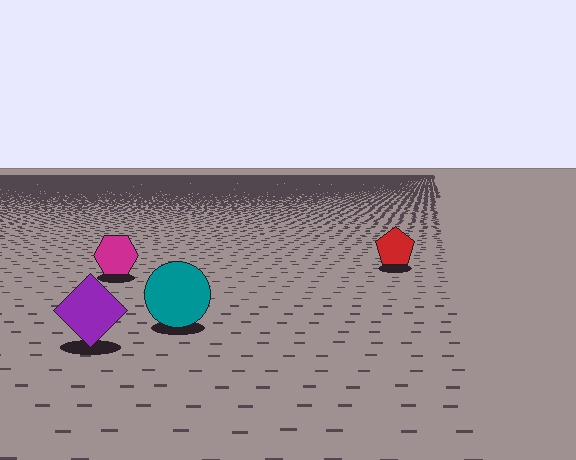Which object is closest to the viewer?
The purple diamond is closest. The texture marks near it are larger and more spread out.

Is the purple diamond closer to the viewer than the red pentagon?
Yes. The purple diamond is closer — you can tell from the texture gradient: the ground texture is coarser near it.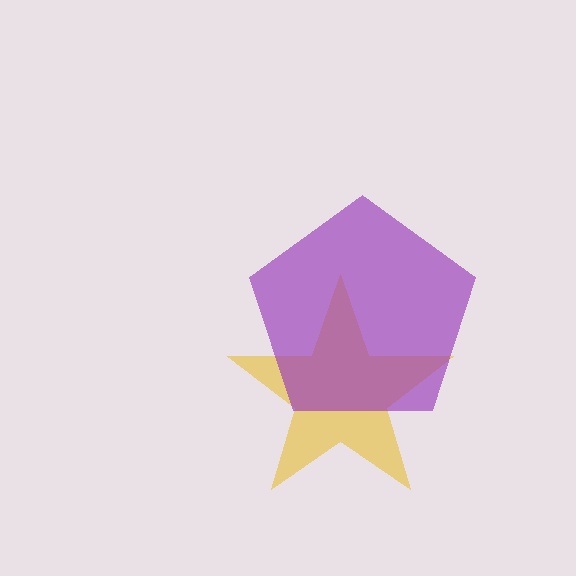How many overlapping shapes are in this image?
There are 2 overlapping shapes in the image.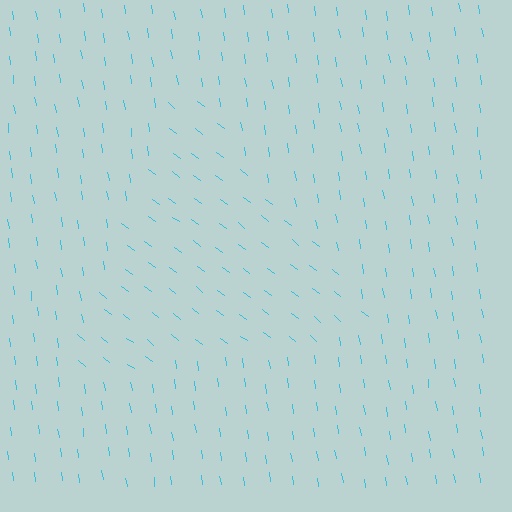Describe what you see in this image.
The image is filled with small cyan line segments. A triangle region in the image has lines oriented differently from the surrounding lines, creating a visible texture boundary.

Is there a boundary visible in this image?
Yes, there is a texture boundary formed by a change in line orientation.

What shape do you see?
I see a triangle.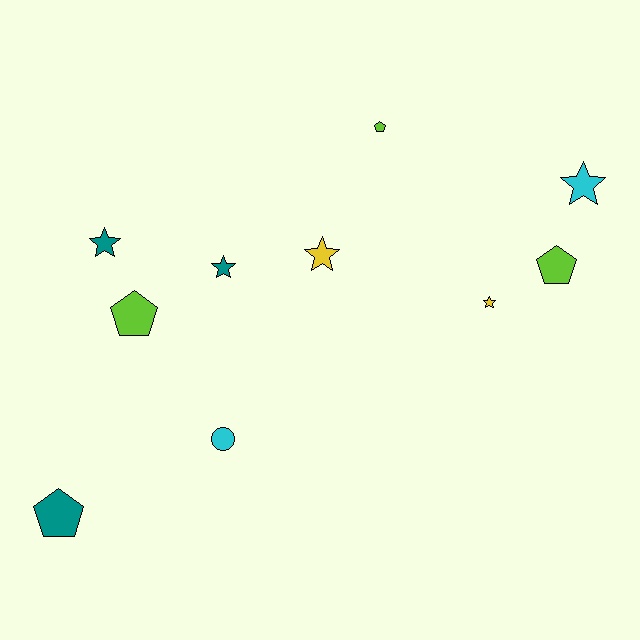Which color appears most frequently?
Teal, with 3 objects.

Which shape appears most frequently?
Star, with 5 objects.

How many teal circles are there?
There are no teal circles.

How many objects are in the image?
There are 10 objects.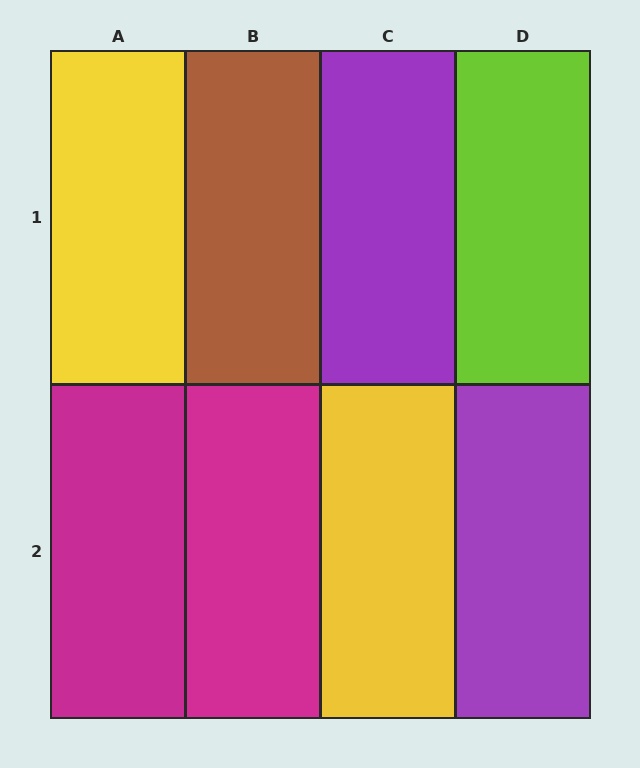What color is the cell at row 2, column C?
Yellow.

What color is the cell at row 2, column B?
Magenta.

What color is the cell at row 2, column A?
Magenta.